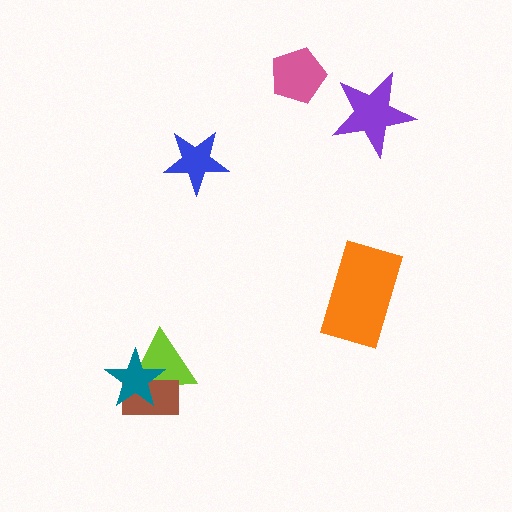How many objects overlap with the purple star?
0 objects overlap with the purple star.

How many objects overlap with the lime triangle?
2 objects overlap with the lime triangle.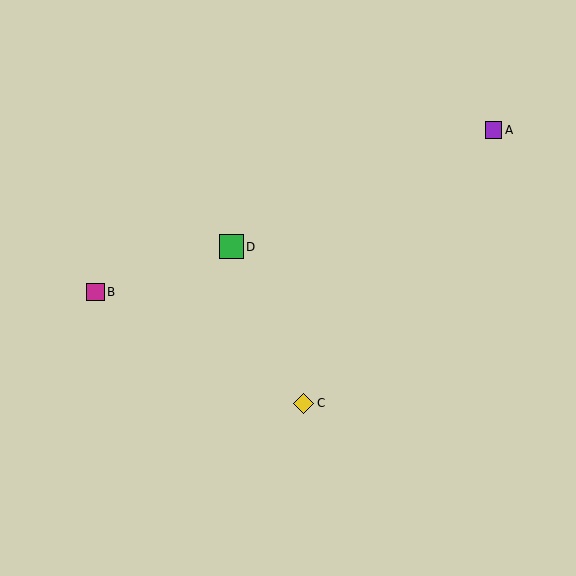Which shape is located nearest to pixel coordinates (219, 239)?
The green square (labeled D) at (231, 247) is nearest to that location.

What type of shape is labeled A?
Shape A is a purple square.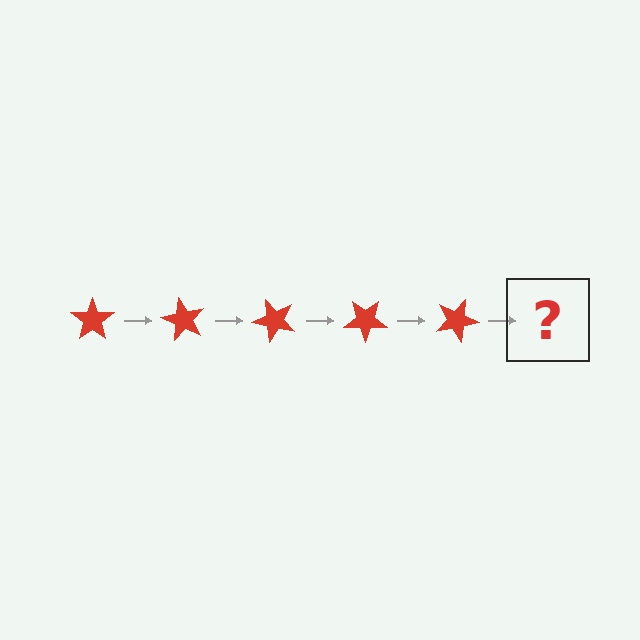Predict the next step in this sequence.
The next step is a red star rotated 300 degrees.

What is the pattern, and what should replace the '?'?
The pattern is that the star rotates 60 degrees each step. The '?' should be a red star rotated 300 degrees.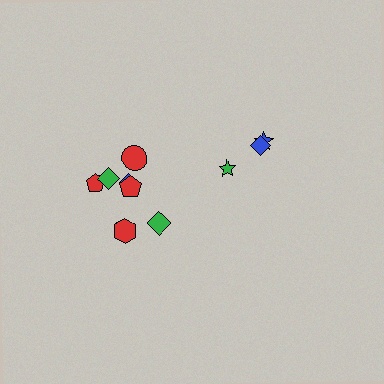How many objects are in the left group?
There are 7 objects.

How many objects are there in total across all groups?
There are 10 objects.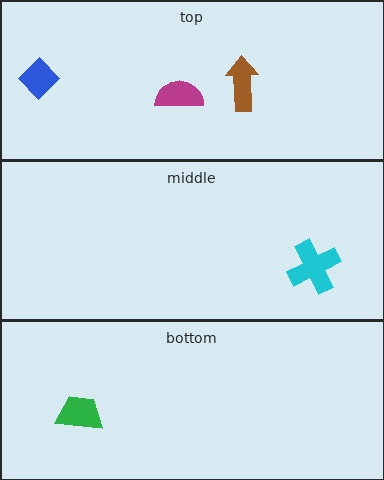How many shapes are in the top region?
3.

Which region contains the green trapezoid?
The bottom region.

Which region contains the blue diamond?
The top region.